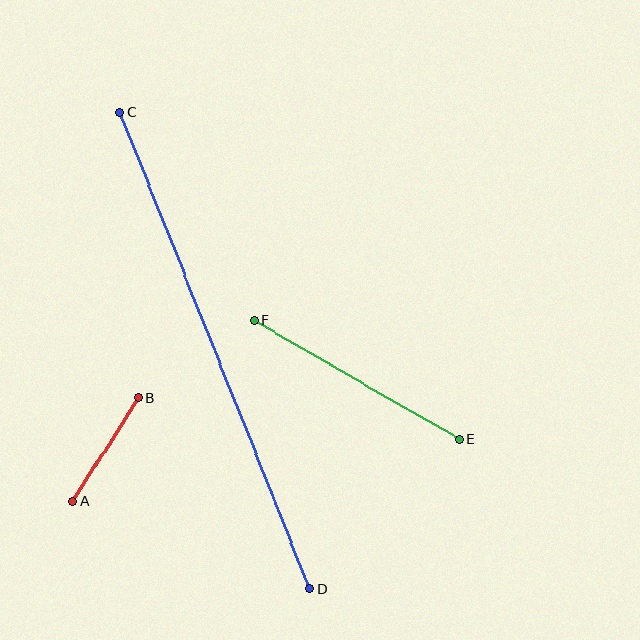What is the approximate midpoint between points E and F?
The midpoint is at approximately (356, 380) pixels.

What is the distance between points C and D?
The distance is approximately 513 pixels.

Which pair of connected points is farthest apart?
Points C and D are farthest apart.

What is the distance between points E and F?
The distance is approximately 236 pixels.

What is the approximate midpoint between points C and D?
The midpoint is at approximately (215, 350) pixels.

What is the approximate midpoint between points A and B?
The midpoint is at approximately (106, 449) pixels.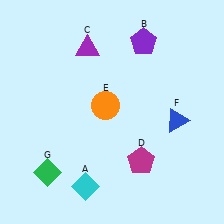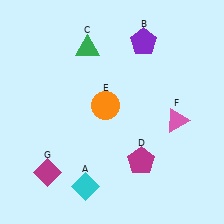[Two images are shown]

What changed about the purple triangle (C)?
In Image 1, C is purple. In Image 2, it changed to green.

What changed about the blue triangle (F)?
In Image 1, F is blue. In Image 2, it changed to pink.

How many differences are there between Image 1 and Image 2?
There are 3 differences between the two images.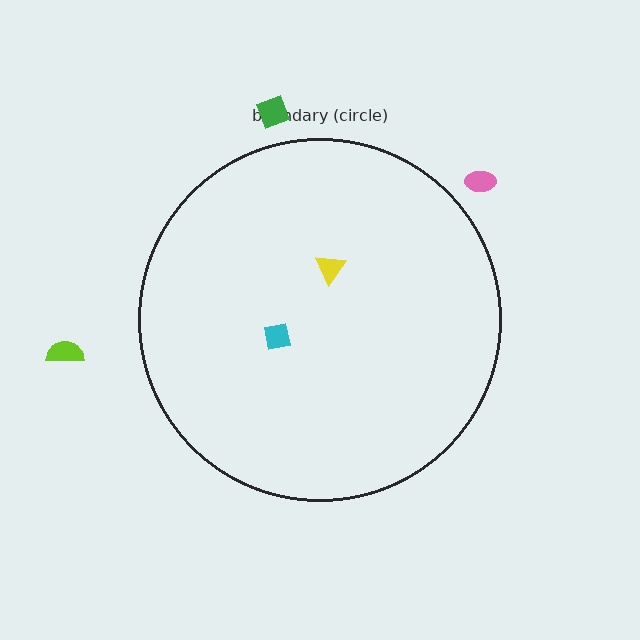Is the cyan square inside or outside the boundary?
Inside.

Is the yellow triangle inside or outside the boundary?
Inside.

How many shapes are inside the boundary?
2 inside, 3 outside.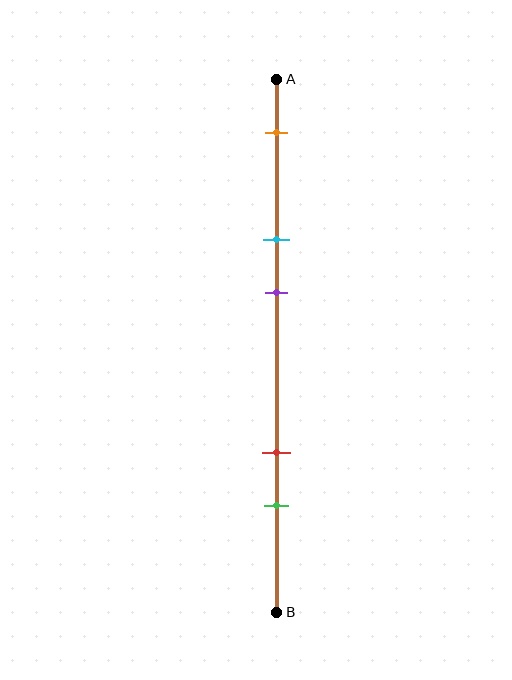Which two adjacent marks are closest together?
The cyan and purple marks are the closest adjacent pair.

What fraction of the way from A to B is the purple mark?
The purple mark is approximately 40% (0.4) of the way from A to B.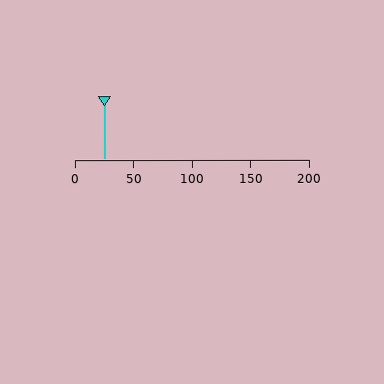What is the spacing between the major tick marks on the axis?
The major ticks are spaced 50 apart.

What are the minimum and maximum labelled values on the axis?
The axis runs from 0 to 200.